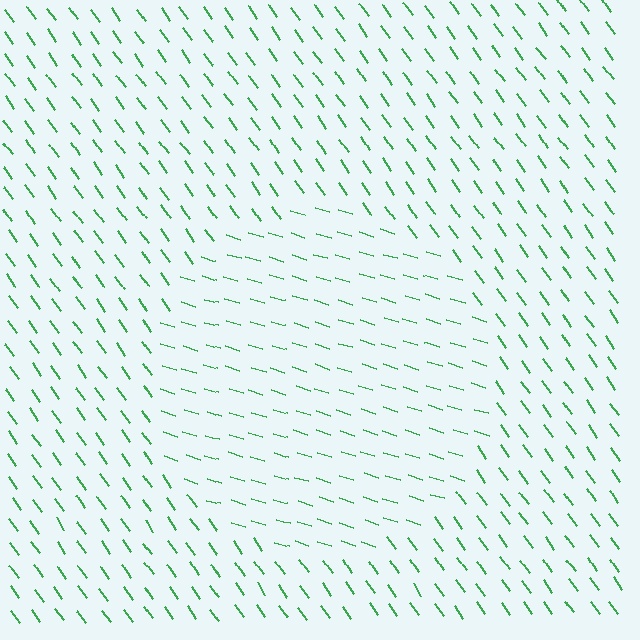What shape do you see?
I see a circle.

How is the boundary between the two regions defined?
The boundary is defined purely by a change in line orientation (approximately 38 degrees difference). All lines are the same color and thickness.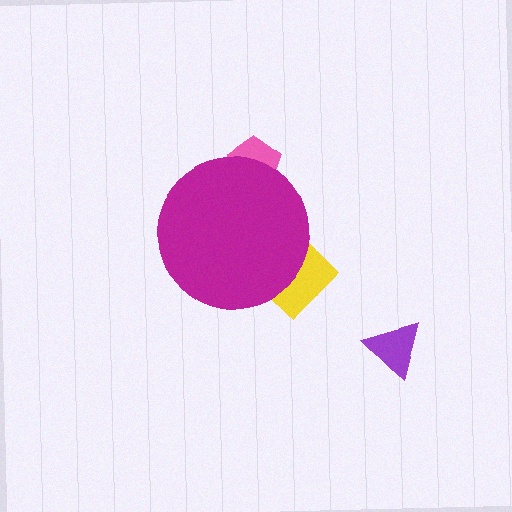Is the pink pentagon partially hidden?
Yes, the pink pentagon is partially hidden behind the magenta circle.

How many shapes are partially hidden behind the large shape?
2 shapes are partially hidden.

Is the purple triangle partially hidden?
No, the purple triangle is fully visible.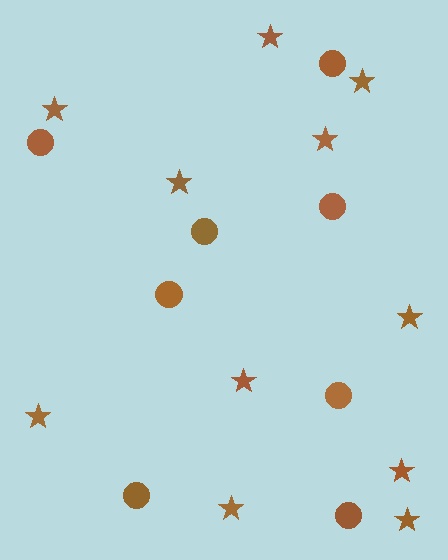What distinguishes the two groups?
There are 2 groups: one group of stars (11) and one group of circles (8).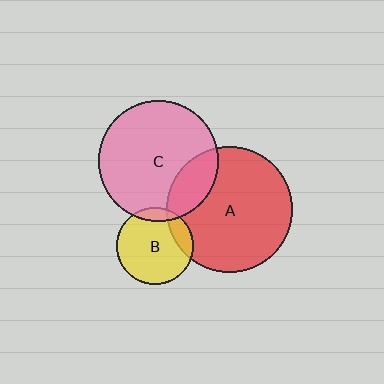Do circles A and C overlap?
Yes.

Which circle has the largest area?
Circle A (red).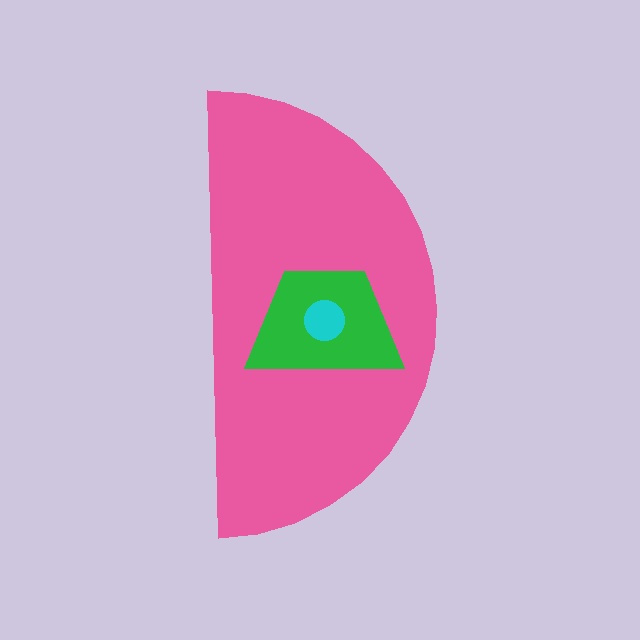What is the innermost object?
The cyan circle.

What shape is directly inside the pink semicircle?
The green trapezoid.